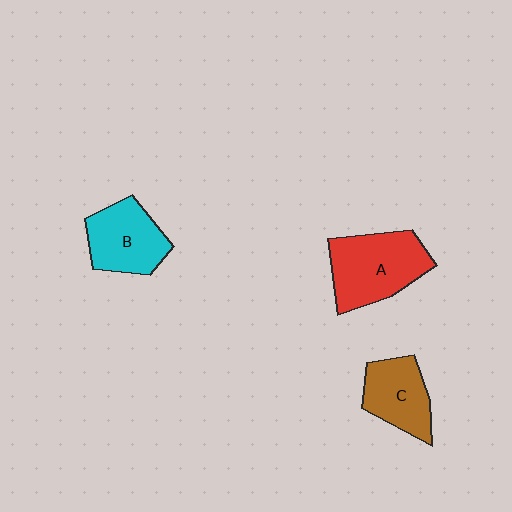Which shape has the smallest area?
Shape C (brown).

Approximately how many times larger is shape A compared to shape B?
Approximately 1.3 times.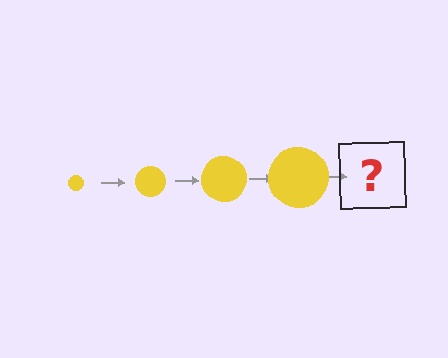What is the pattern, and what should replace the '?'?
The pattern is that the circle gets progressively larger each step. The '?' should be a yellow circle, larger than the previous one.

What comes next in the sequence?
The next element should be a yellow circle, larger than the previous one.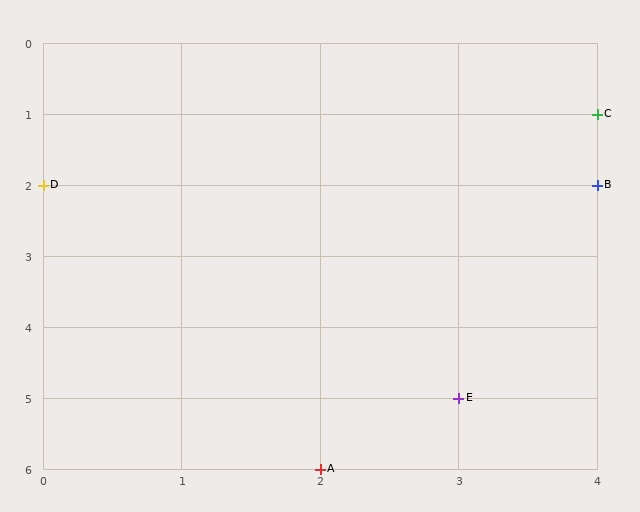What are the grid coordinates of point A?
Point A is at grid coordinates (2, 6).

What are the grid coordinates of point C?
Point C is at grid coordinates (4, 1).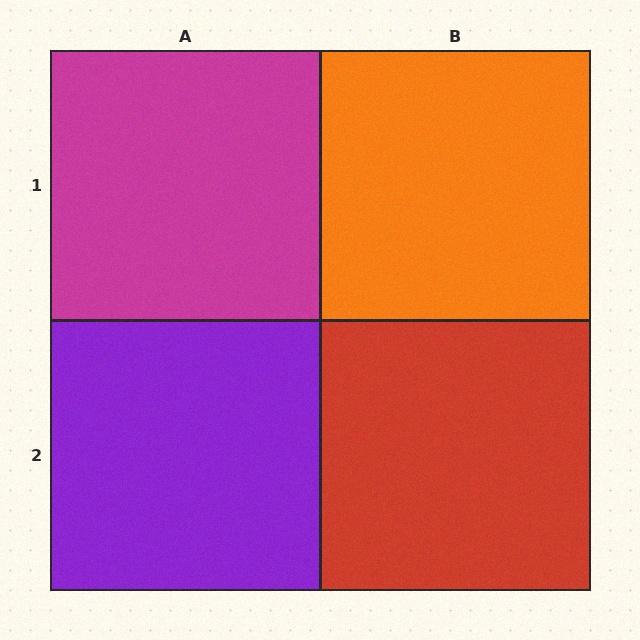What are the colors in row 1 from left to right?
Magenta, orange.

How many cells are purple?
1 cell is purple.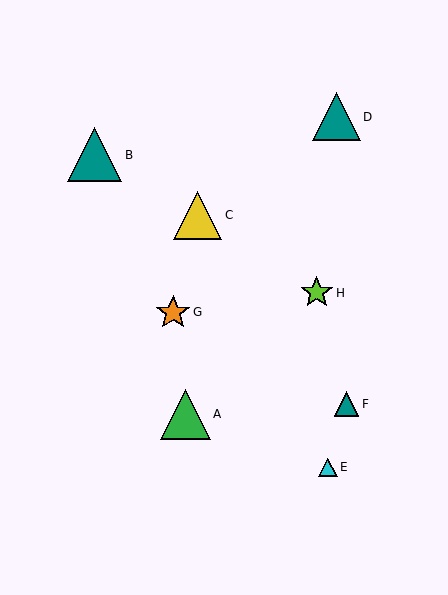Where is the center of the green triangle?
The center of the green triangle is at (185, 414).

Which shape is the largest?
The teal triangle (labeled B) is the largest.